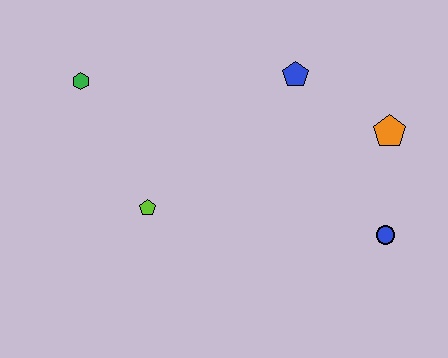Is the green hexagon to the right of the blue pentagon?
No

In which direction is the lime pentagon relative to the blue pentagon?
The lime pentagon is to the left of the blue pentagon.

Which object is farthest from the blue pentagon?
The green hexagon is farthest from the blue pentagon.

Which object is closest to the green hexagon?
The lime pentagon is closest to the green hexagon.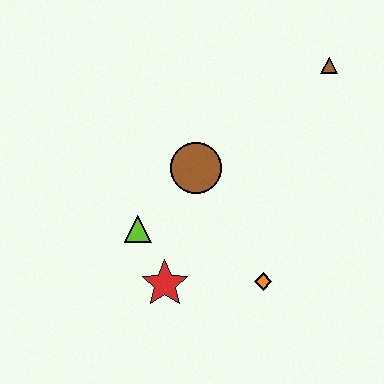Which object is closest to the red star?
The lime triangle is closest to the red star.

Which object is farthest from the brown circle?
The brown triangle is farthest from the brown circle.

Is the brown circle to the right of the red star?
Yes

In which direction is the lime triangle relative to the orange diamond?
The lime triangle is to the left of the orange diamond.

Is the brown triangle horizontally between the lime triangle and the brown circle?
No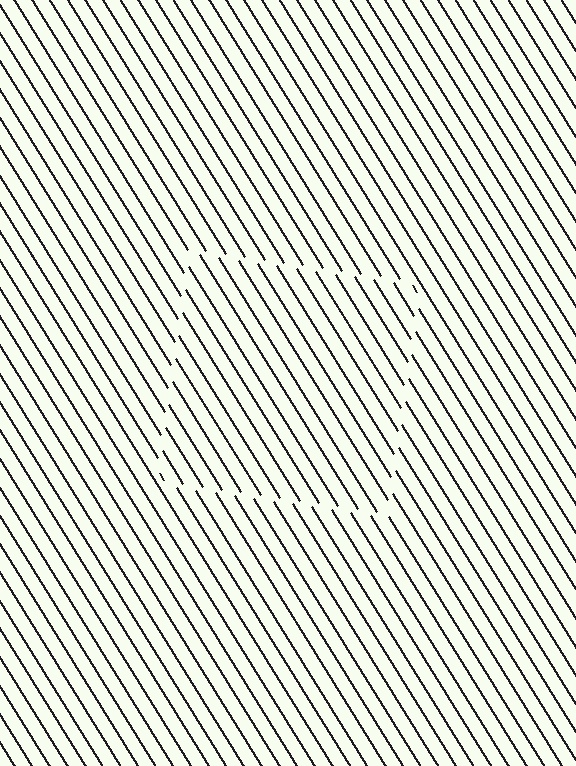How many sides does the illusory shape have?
4 sides — the line-ends trace a square.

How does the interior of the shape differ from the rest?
The interior of the shape contains the same grating, shifted by half a period — the contour is defined by the phase discontinuity where line-ends from the inner and outer gratings abut.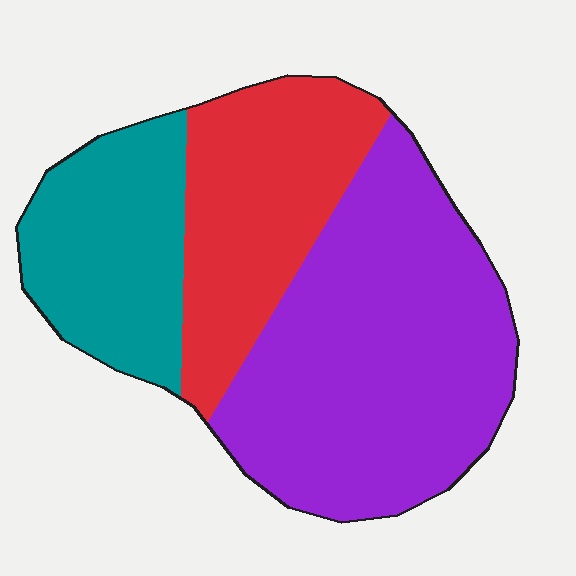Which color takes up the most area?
Purple, at roughly 50%.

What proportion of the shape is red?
Red takes up about one quarter (1/4) of the shape.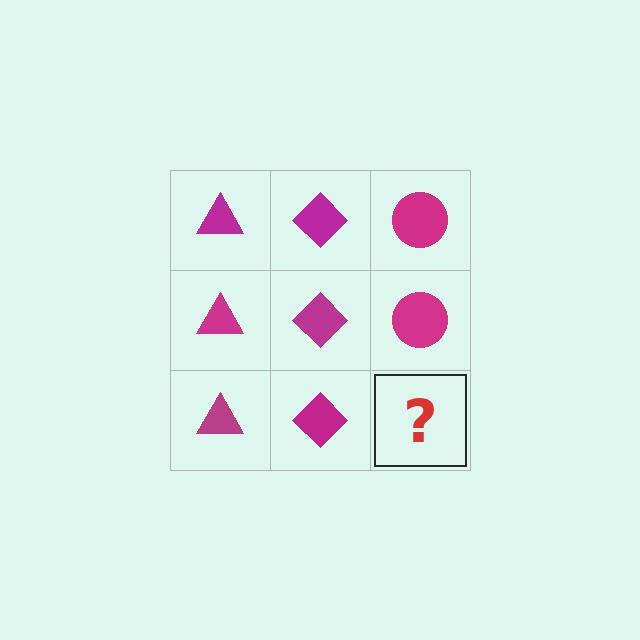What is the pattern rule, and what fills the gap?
The rule is that each column has a consistent shape. The gap should be filled with a magenta circle.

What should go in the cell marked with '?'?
The missing cell should contain a magenta circle.